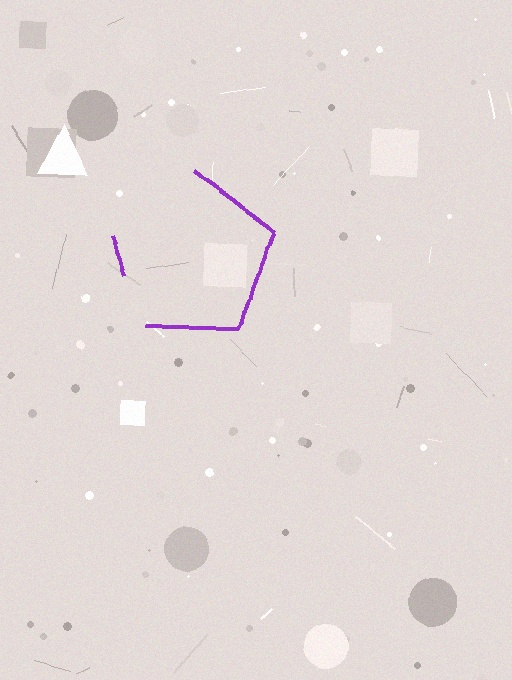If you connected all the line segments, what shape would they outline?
They would outline a pentagon.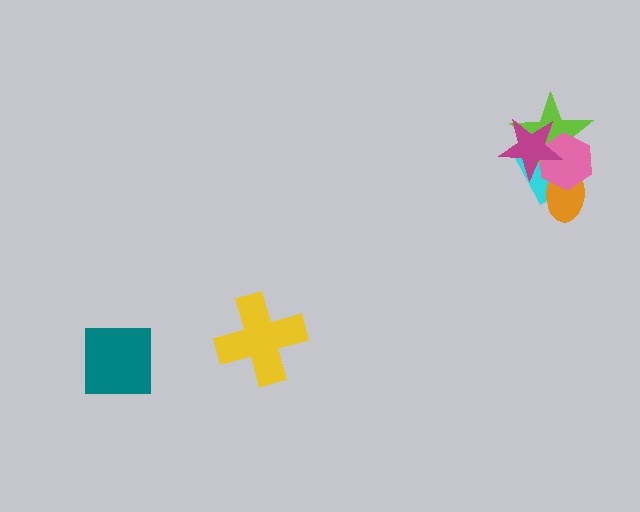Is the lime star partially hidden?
Yes, it is partially covered by another shape.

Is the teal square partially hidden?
No, no other shape covers it.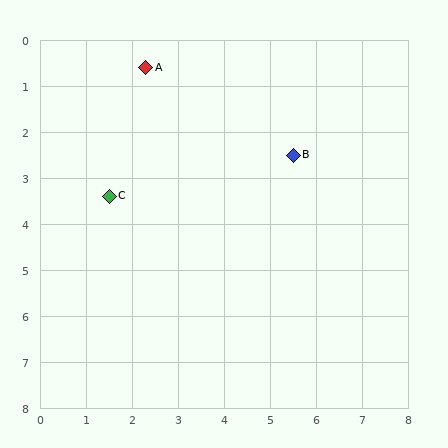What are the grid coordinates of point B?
Point B is at approximately (5.5, 2.5).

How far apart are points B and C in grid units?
Points B and C are about 4.1 grid units apart.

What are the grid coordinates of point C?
Point C is at approximately (1.5, 3.4).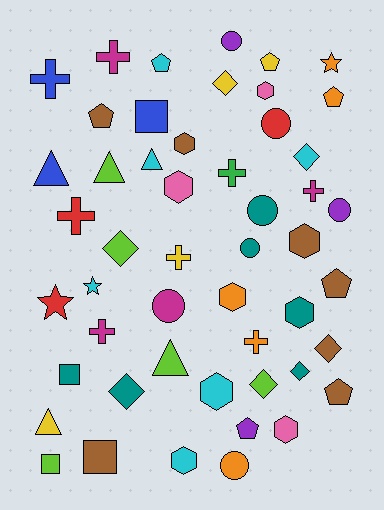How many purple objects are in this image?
There are 3 purple objects.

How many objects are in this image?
There are 50 objects.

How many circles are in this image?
There are 7 circles.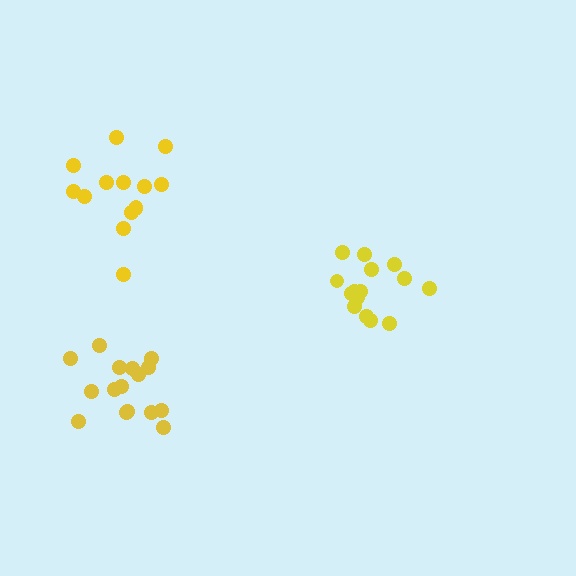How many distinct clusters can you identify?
There are 3 distinct clusters.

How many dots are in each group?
Group 1: 15 dots, Group 2: 14 dots, Group 3: 16 dots (45 total).